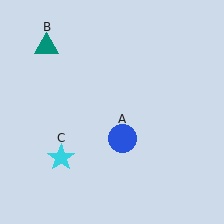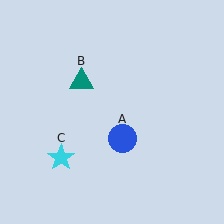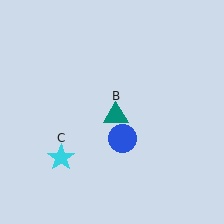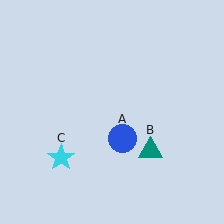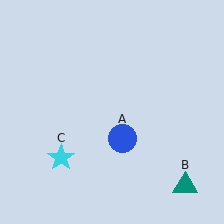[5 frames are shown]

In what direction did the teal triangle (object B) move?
The teal triangle (object B) moved down and to the right.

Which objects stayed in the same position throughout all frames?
Blue circle (object A) and cyan star (object C) remained stationary.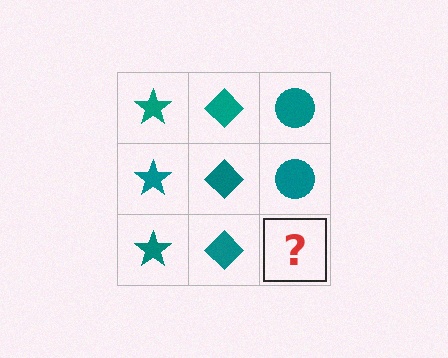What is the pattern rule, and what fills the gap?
The rule is that each column has a consistent shape. The gap should be filled with a teal circle.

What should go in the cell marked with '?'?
The missing cell should contain a teal circle.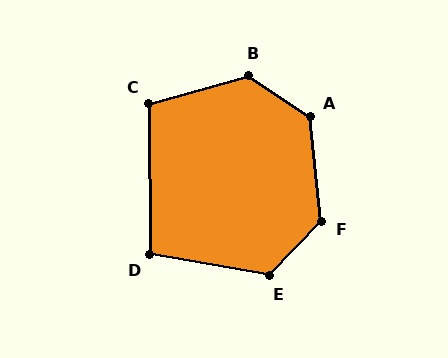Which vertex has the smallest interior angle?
D, at approximately 100 degrees.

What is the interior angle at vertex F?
Approximately 130 degrees (obtuse).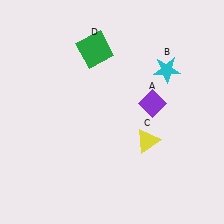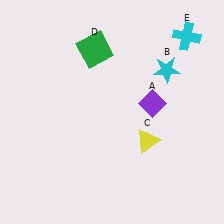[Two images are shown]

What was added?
A cyan cross (E) was added in Image 2.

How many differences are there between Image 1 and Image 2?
There is 1 difference between the two images.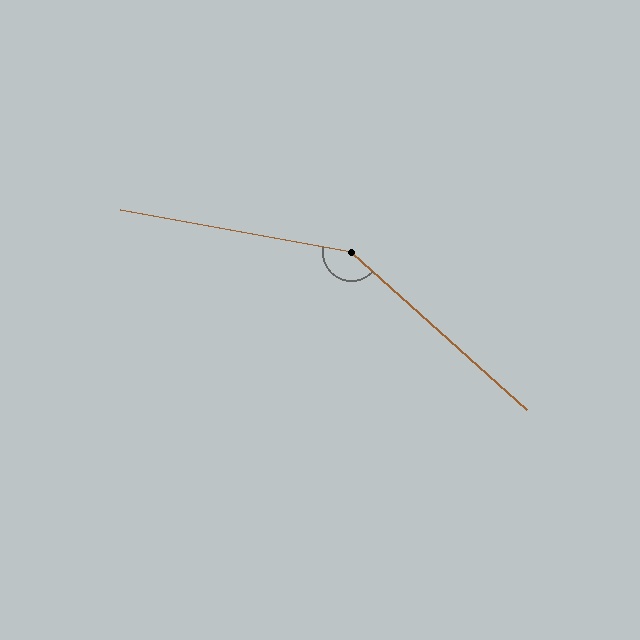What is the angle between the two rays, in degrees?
Approximately 149 degrees.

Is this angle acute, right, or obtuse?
It is obtuse.